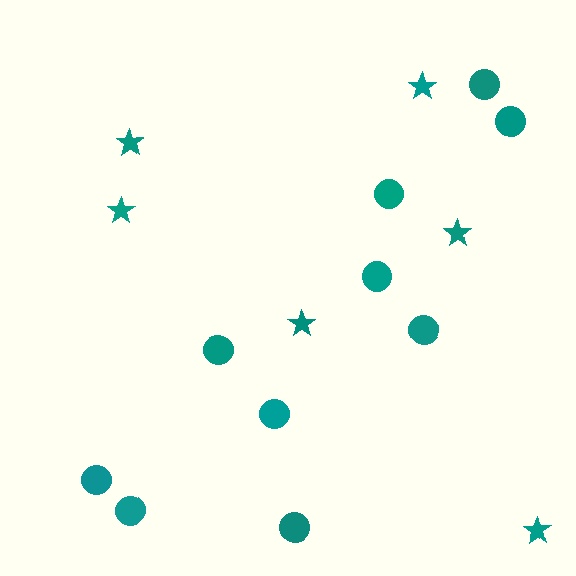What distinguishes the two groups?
There are 2 groups: one group of stars (6) and one group of circles (10).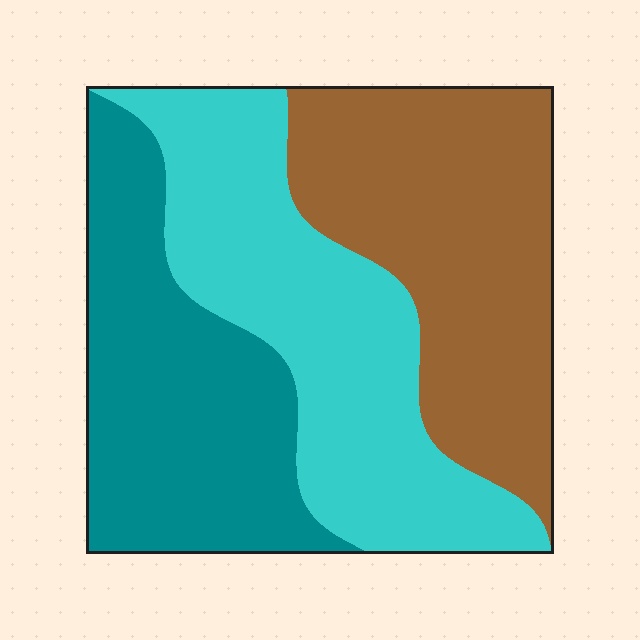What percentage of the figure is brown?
Brown takes up about one third (1/3) of the figure.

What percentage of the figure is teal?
Teal covers around 30% of the figure.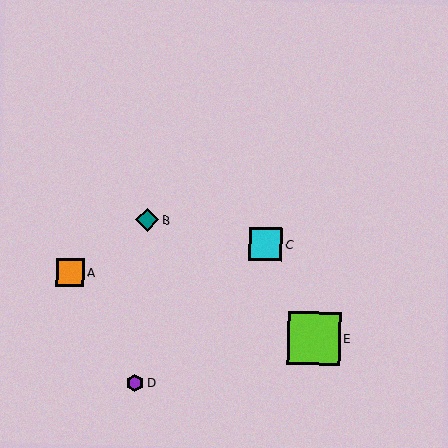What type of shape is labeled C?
Shape C is a cyan square.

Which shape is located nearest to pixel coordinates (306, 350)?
The lime square (labeled E) at (314, 338) is nearest to that location.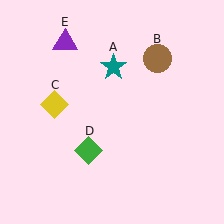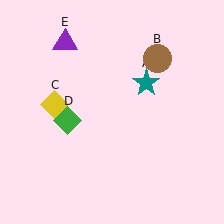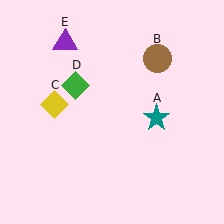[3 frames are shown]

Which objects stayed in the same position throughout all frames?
Brown circle (object B) and yellow diamond (object C) and purple triangle (object E) remained stationary.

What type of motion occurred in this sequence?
The teal star (object A), green diamond (object D) rotated clockwise around the center of the scene.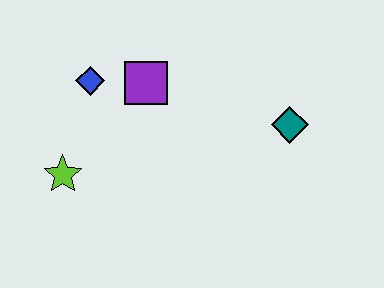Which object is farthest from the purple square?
The teal diamond is farthest from the purple square.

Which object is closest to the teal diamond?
The purple square is closest to the teal diamond.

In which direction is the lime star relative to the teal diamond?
The lime star is to the left of the teal diamond.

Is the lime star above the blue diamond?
No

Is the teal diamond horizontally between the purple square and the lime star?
No